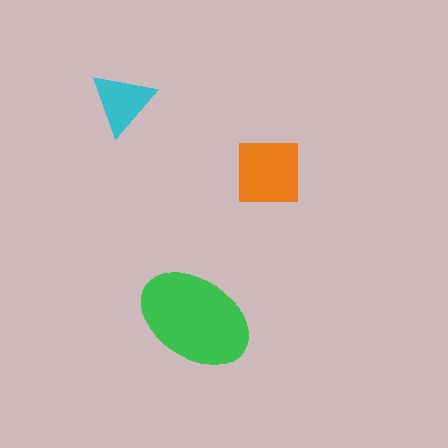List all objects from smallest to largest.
The cyan triangle, the orange square, the green ellipse.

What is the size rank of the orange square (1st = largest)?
2nd.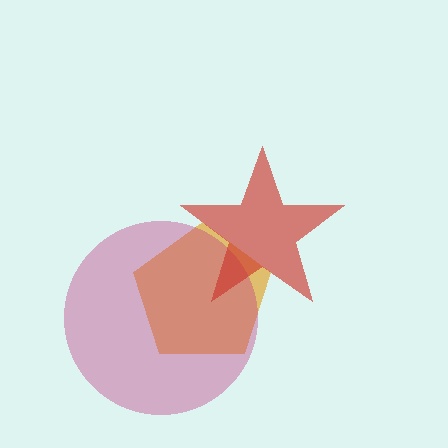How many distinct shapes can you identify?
There are 3 distinct shapes: an orange pentagon, a magenta circle, a red star.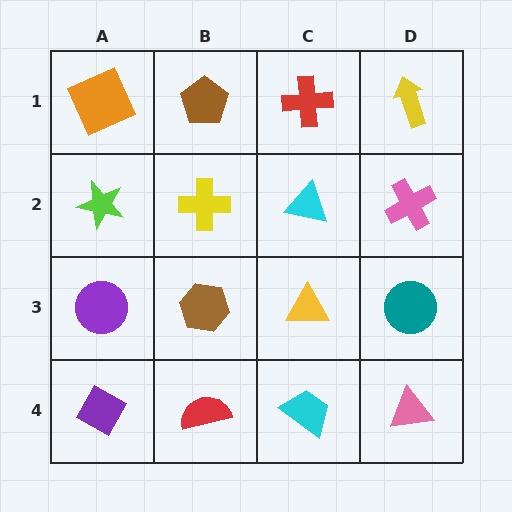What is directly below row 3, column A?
A purple diamond.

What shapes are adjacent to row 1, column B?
A yellow cross (row 2, column B), an orange square (row 1, column A), a red cross (row 1, column C).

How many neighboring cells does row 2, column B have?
4.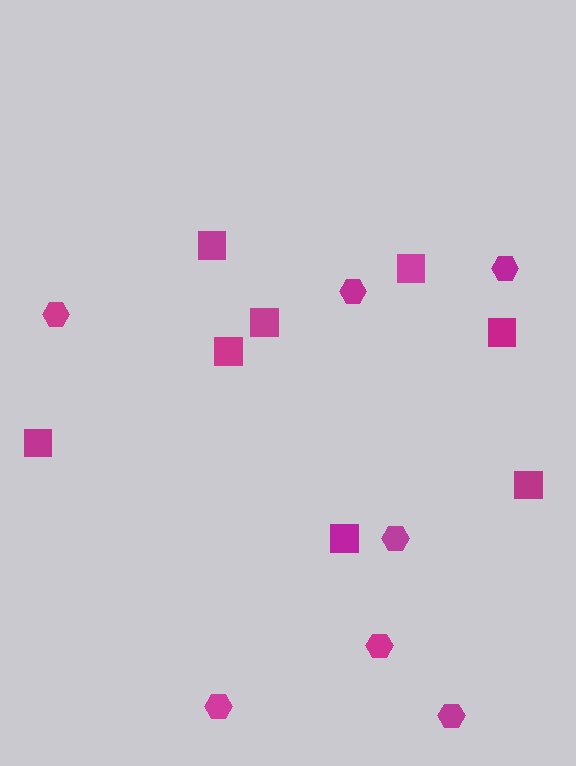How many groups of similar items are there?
There are 2 groups: one group of hexagons (7) and one group of squares (8).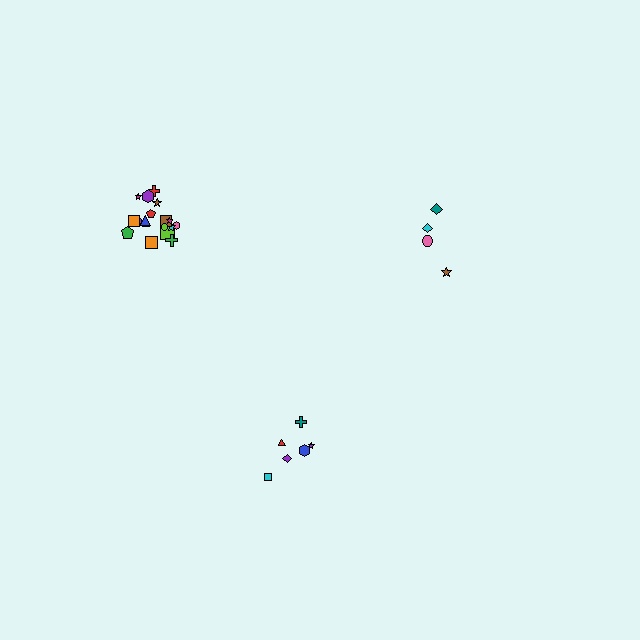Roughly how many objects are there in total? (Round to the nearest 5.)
Roughly 30 objects in total.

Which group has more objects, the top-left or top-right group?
The top-left group.